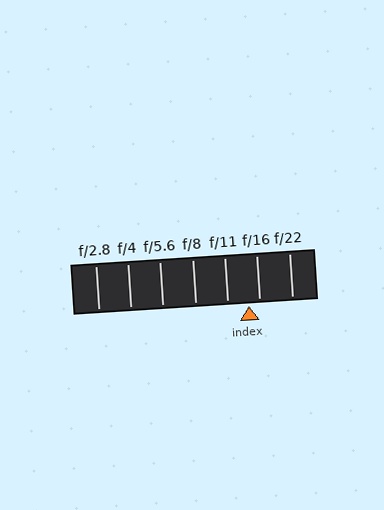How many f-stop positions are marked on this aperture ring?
There are 7 f-stop positions marked.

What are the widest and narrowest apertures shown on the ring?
The widest aperture shown is f/2.8 and the narrowest is f/22.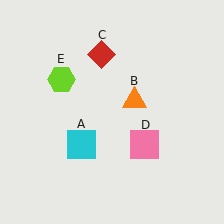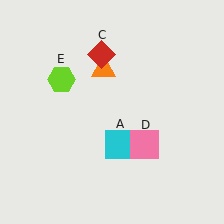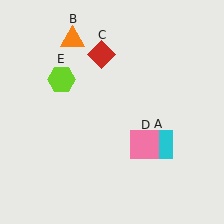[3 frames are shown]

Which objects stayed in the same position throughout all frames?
Red diamond (object C) and pink square (object D) and lime hexagon (object E) remained stationary.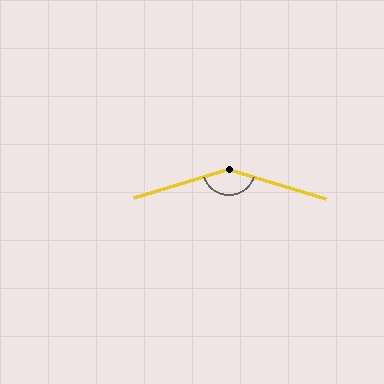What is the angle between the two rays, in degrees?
Approximately 146 degrees.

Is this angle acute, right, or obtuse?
It is obtuse.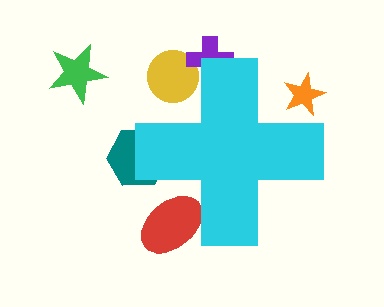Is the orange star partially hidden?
Yes, the orange star is partially hidden behind the cyan cross.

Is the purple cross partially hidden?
Yes, the purple cross is partially hidden behind the cyan cross.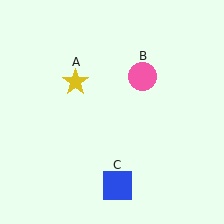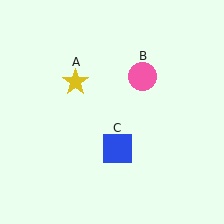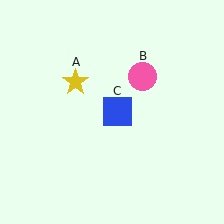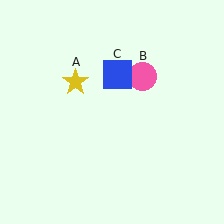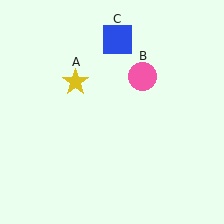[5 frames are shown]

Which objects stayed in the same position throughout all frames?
Yellow star (object A) and pink circle (object B) remained stationary.